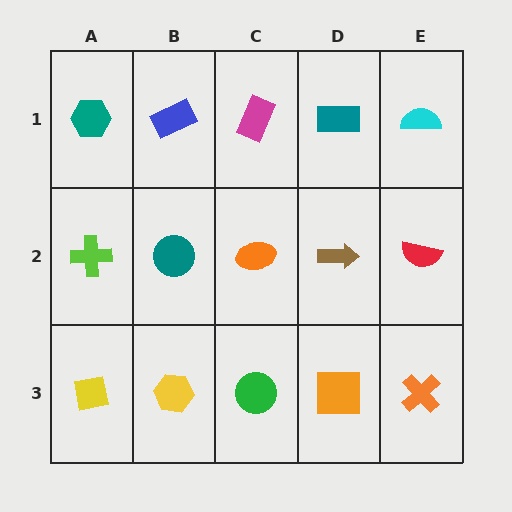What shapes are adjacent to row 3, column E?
A red semicircle (row 2, column E), an orange square (row 3, column D).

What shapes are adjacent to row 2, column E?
A cyan semicircle (row 1, column E), an orange cross (row 3, column E), a brown arrow (row 2, column D).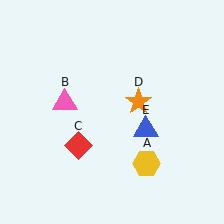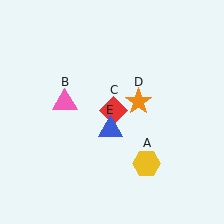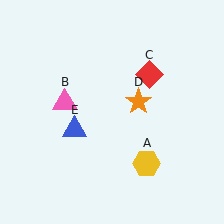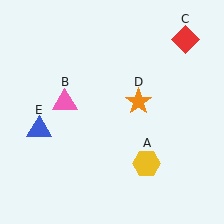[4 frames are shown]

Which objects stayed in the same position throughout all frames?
Yellow hexagon (object A) and pink triangle (object B) and orange star (object D) remained stationary.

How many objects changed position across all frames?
2 objects changed position: red diamond (object C), blue triangle (object E).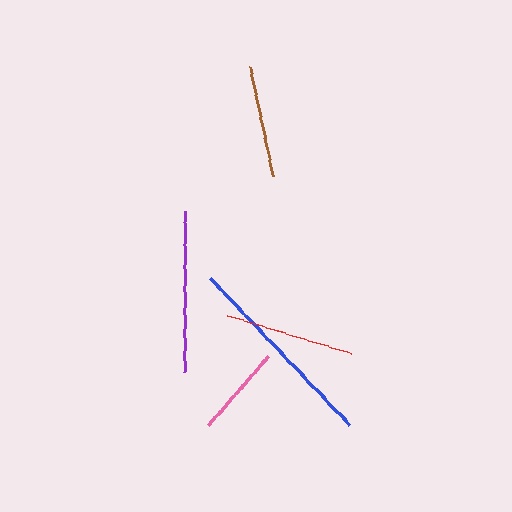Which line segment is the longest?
The blue line is the longest at approximately 203 pixels.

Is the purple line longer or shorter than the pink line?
The purple line is longer than the pink line.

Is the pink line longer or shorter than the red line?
The red line is longer than the pink line.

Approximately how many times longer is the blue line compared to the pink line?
The blue line is approximately 2.2 times the length of the pink line.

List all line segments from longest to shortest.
From longest to shortest: blue, purple, red, brown, pink.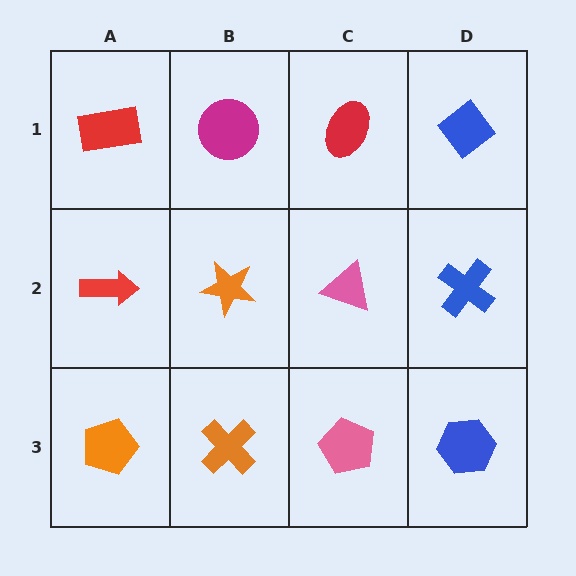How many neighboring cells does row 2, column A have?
3.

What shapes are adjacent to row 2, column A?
A red rectangle (row 1, column A), an orange pentagon (row 3, column A), an orange star (row 2, column B).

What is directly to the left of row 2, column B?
A red arrow.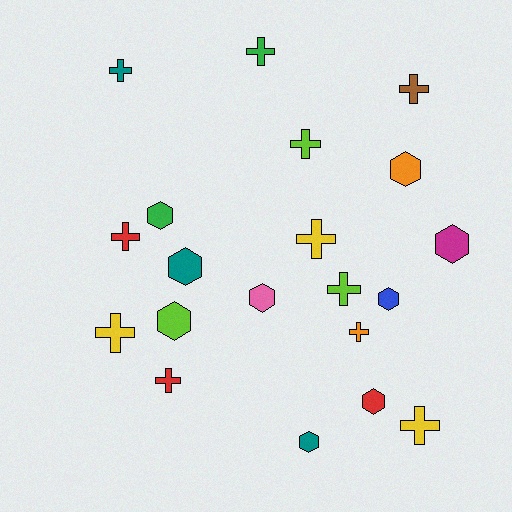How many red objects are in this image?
There are 3 red objects.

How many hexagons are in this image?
There are 9 hexagons.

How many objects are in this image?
There are 20 objects.